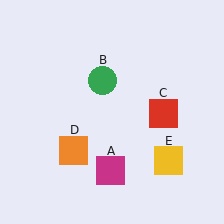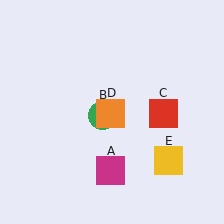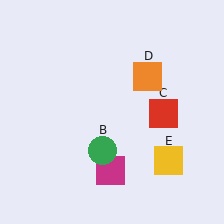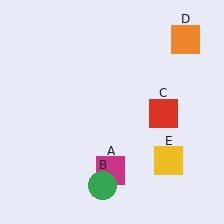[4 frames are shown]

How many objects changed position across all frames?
2 objects changed position: green circle (object B), orange square (object D).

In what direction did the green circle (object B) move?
The green circle (object B) moved down.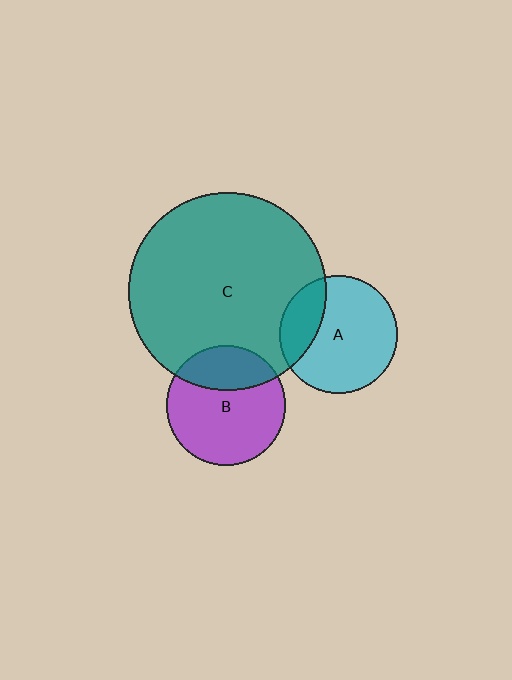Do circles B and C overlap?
Yes.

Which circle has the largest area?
Circle C (teal).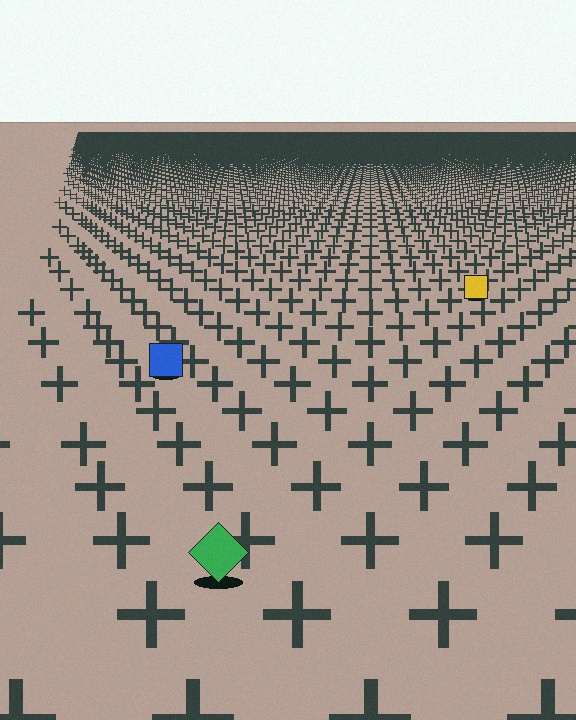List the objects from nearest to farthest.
From nearest to farthest: the green diamond, the blue square, the yellow square.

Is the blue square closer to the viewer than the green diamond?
No. The green diamond is closer — you can tell from the texture gradient: the ground texture is coarser near it.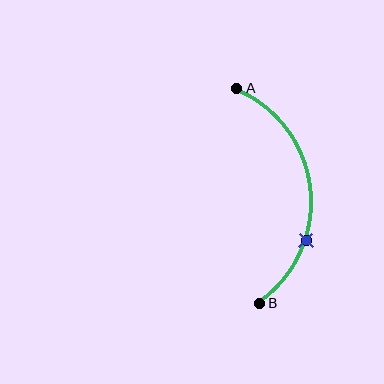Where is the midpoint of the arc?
The arc midpoint is the point on the curve farthest from the straight line joining A and B. It sits to the right of that line.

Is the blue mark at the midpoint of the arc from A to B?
No. The blue mark lies on the arc but is closer to endpoint B. The arc midpoint would be at the point on the curve equidistant along the arc from both A and B.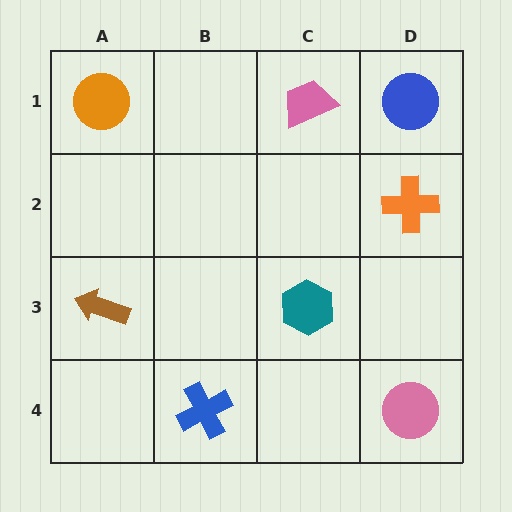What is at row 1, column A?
An orange circle.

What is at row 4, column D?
A pink circle.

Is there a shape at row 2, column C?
No, that cell is empty.